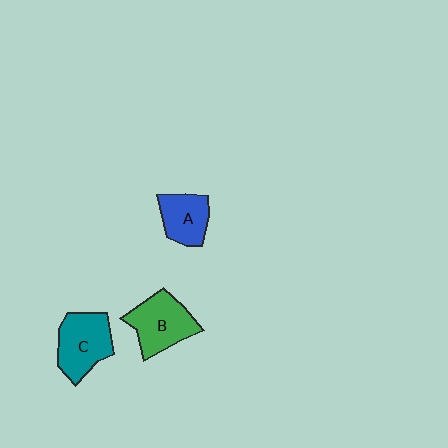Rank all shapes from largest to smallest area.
From largest to smallest: B (green), C (teal), A (blue).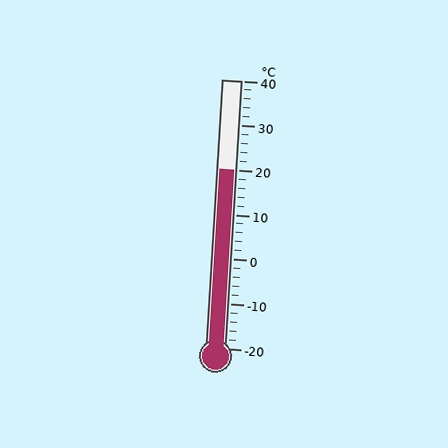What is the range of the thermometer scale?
The thermometer scale ranges from -20°C to 40°C.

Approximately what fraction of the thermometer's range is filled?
The thermometer is filled to approximately 65% of its range.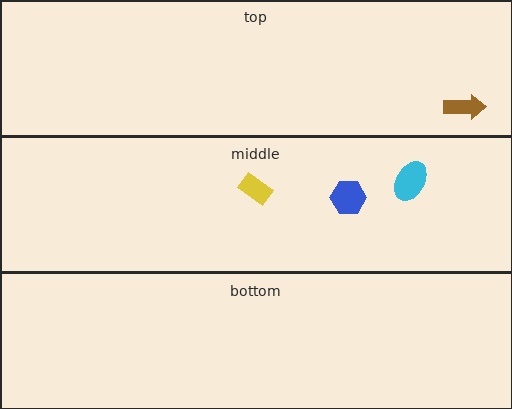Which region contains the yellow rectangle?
The middle region.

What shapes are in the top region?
The brown arrow.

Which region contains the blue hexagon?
The middle region.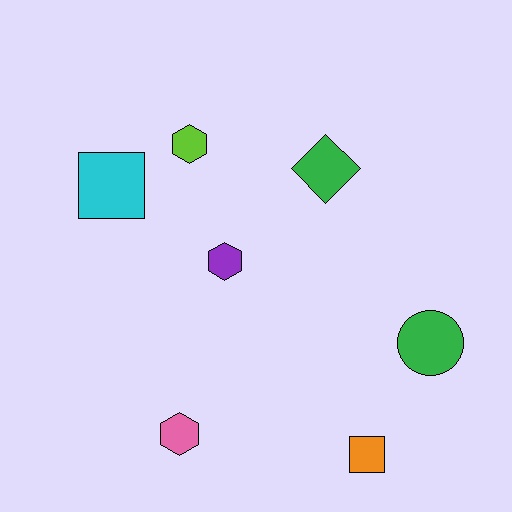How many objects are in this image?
There are 7 objects.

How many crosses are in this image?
There are no crosses.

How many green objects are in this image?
There are 2 green objects.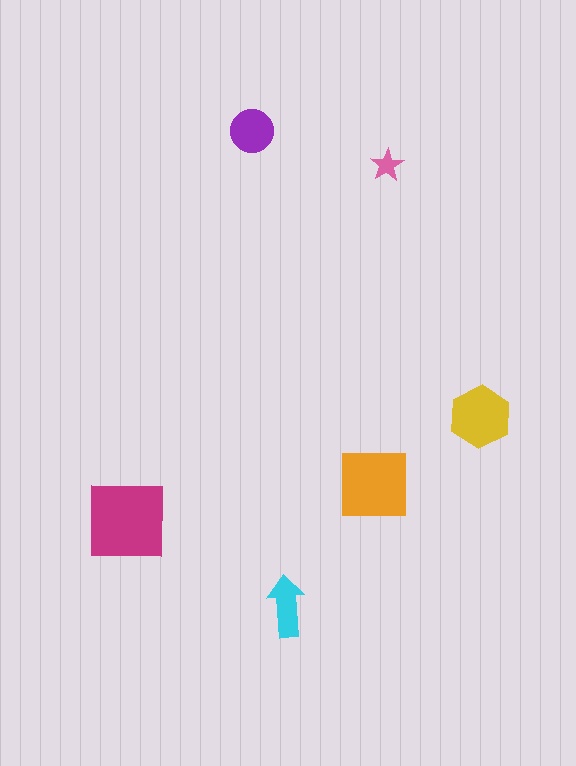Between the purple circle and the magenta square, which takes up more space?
The magenta square.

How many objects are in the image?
There are 6 objects in the image.